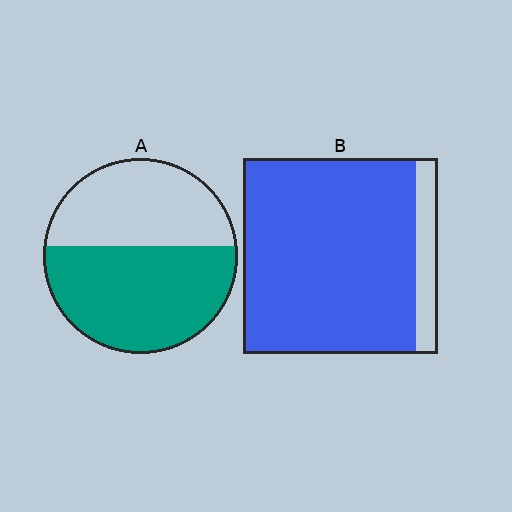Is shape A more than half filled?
Yes.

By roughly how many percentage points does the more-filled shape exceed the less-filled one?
By roughly 30 percentage points (B over A).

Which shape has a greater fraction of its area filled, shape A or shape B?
Shape B.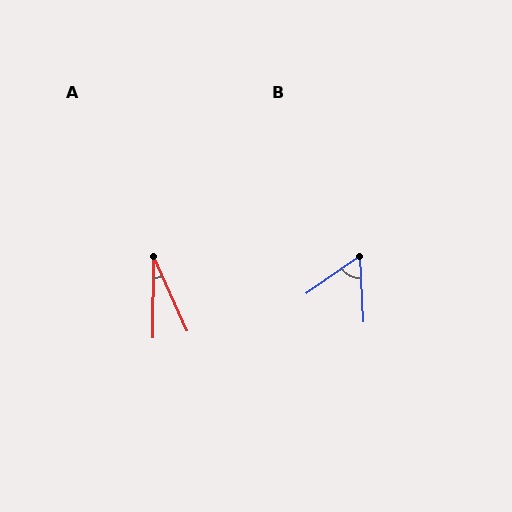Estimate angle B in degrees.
Approximately 58 degrees.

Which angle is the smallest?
A, at approximately 25 degrees.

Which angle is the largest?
B, at approximately 58 degrees.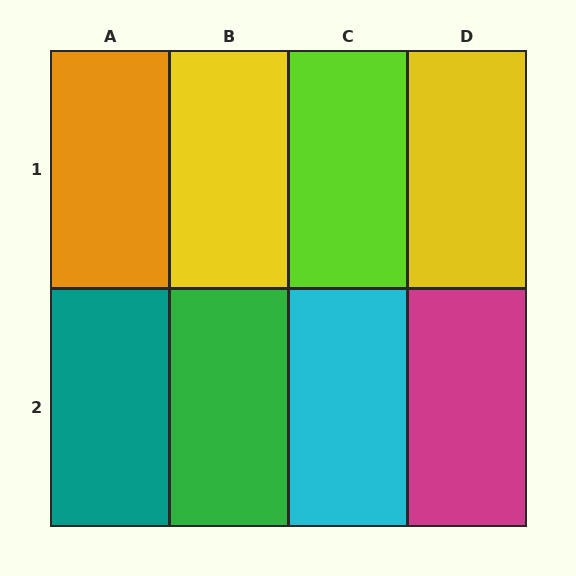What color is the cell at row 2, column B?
Green.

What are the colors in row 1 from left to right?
Orange, yellow, lime, yellow.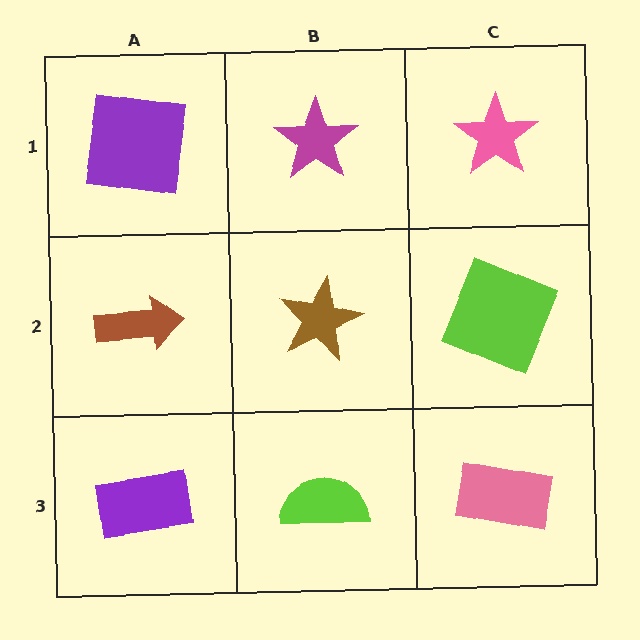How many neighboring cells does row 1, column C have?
2.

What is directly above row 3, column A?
A brown arrow.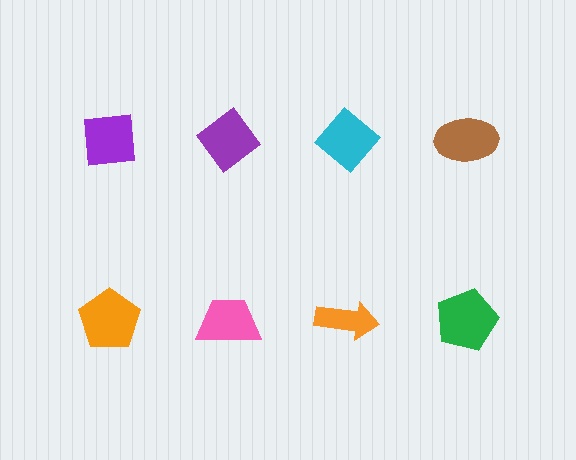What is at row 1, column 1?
A purple square.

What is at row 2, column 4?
A green pentagon.